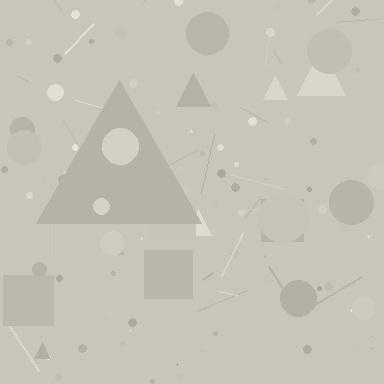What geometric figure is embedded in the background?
A triangle is embedded in the background.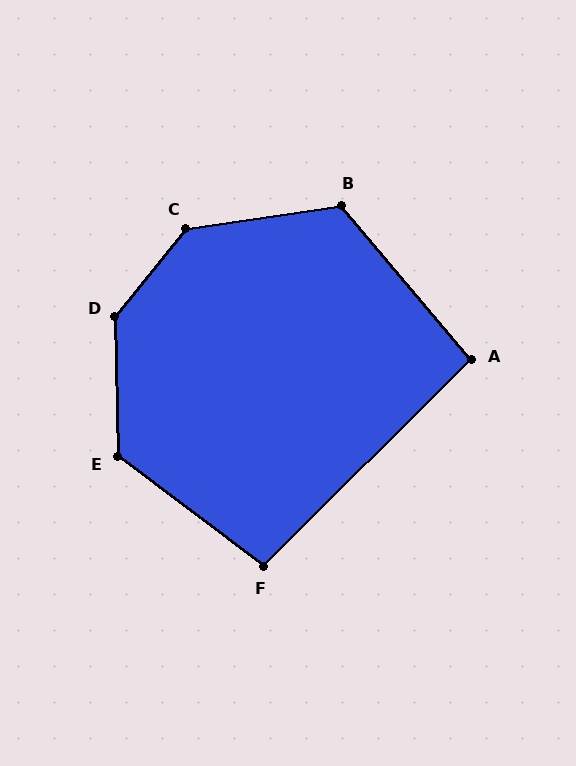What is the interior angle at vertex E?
Approximately 128 degrees (obtuse).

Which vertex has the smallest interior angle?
A, at approximately 95 degrees.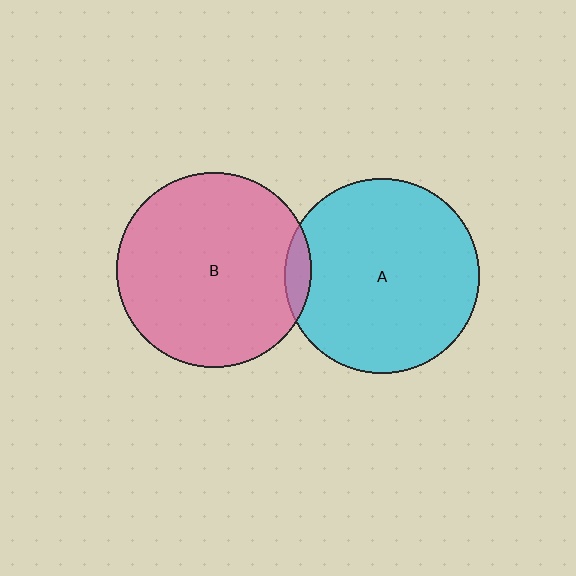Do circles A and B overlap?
Yes.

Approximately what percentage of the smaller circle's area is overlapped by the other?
Approximately 5%.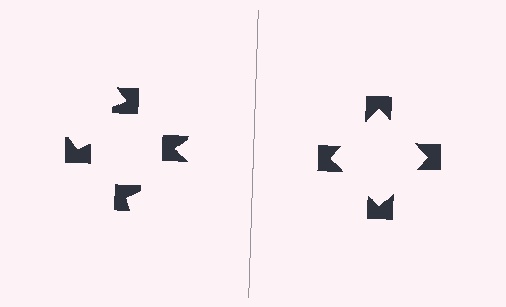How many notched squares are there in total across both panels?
8 — 4 on each side.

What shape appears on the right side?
An illusory square.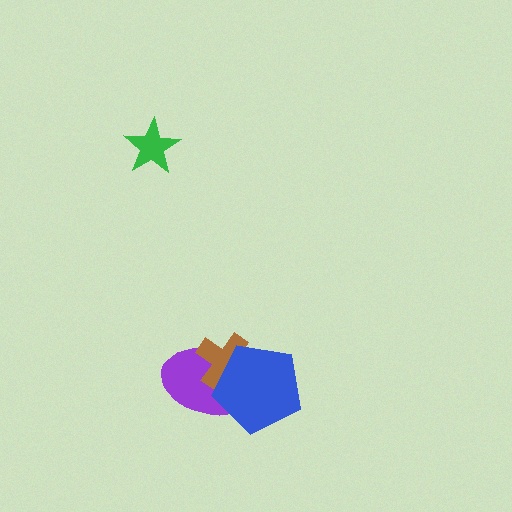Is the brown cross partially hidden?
Yes, it is partially covered by another shape.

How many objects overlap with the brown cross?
2 objects overlap with the brown cross.